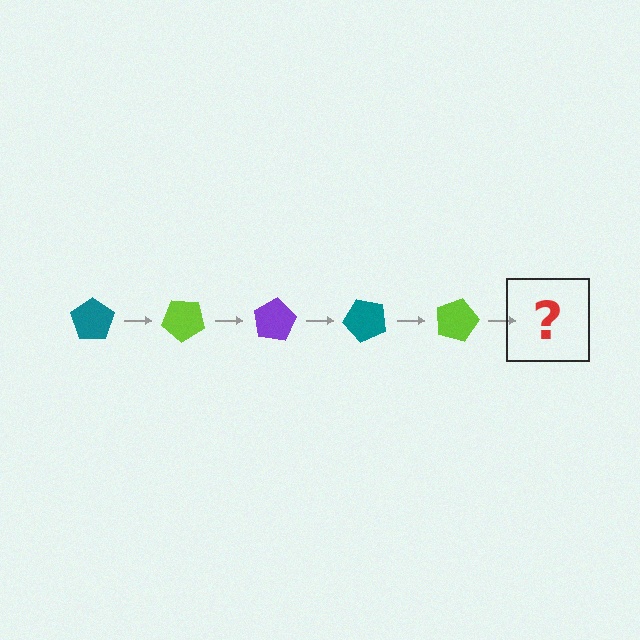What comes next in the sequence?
The next element should be a purple pentagon, rotated 200 degrees from the start.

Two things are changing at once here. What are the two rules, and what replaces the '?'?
The two rules are that it rotates 40 degrees each step and the color cycles through teal, lime, and purple. The '?' should be a purple pentagon, rotated 200 degrees from the start.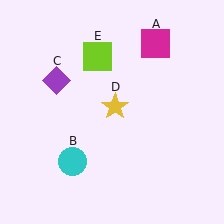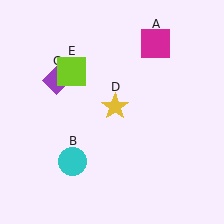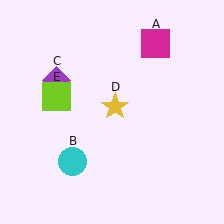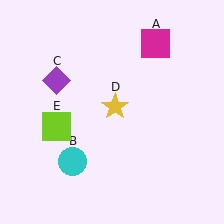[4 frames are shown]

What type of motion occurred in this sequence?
The lime square (object E) rotated counterclockwise around the center of the scene.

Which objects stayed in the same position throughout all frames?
Magenta square (object A) and cyan circle (object B) and purple diamond (object C) and yellow star (object D) remained stationary.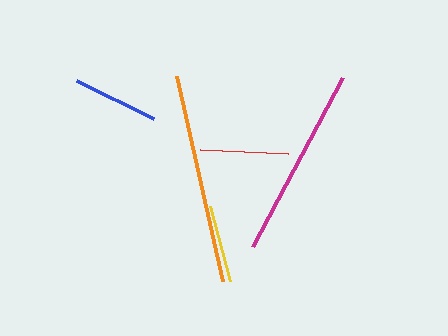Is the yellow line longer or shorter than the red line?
The red line is longer than the yellow line.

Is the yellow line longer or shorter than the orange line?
The orange line is longer than the yellow line.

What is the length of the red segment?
The red segment is approximately 88 pixels long.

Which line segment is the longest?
The orange line is the longest at approximately 210 pixels.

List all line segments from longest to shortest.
From longest to shortest: orange, magenta, red, blue, yellow.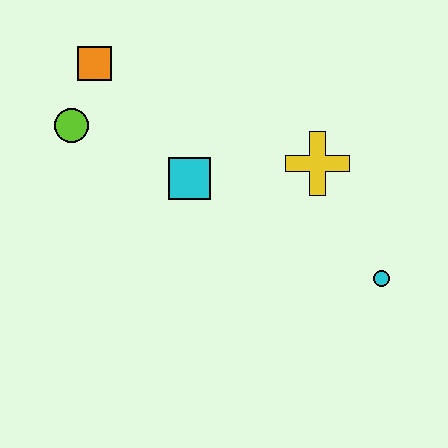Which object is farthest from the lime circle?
The cyan circle is farthest from the lime circle.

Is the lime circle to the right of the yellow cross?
No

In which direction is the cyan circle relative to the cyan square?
The cyan circle is to the right of the cyan square.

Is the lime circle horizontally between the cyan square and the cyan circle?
No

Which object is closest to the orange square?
The lime circle is closest to the orange square.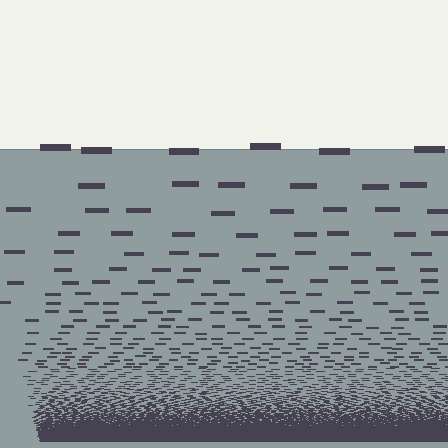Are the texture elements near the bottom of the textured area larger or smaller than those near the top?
Smaller. The gradient is inverted — elements near the bottom are smaller and denser.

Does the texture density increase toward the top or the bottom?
Density increases toward the bottom.